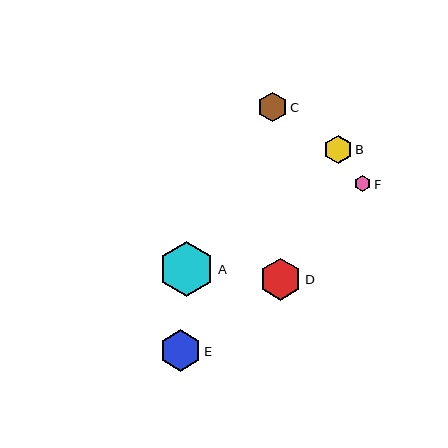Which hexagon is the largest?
Hexagon A is the largest with a size of approximately 56 pixels.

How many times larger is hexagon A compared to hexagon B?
Hexagon A is approximately 2.0 times the size of hexagon B.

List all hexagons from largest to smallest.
From largest to smallest: A, D, E, C, B, F.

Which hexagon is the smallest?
Hexagon F is the smallest with a size of approximately 16 pixels.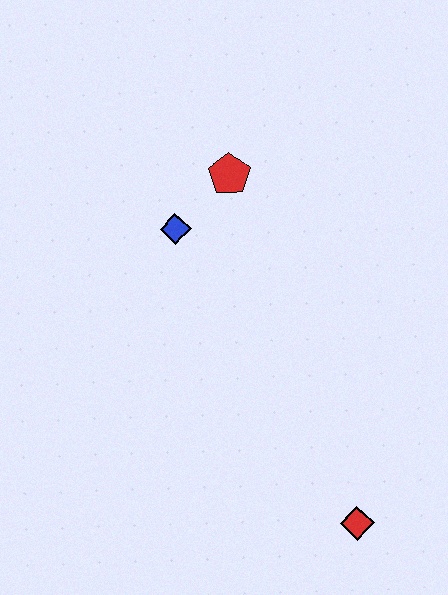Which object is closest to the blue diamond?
The red pentagon is closest to the blue diamond.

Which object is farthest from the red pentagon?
The red diamond is farthest from the red pentagon.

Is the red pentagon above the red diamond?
Yes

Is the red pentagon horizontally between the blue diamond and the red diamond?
Yes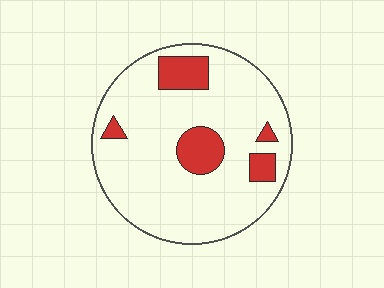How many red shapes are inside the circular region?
5.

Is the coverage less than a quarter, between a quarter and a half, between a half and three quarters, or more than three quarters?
Less than a quarter.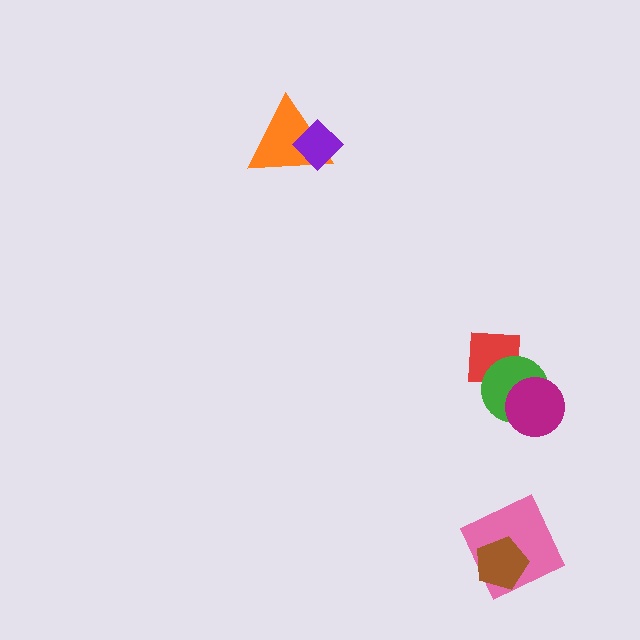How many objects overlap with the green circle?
2 objects overlap with the green circle.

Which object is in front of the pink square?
The brown pentagon is in front of the pink square.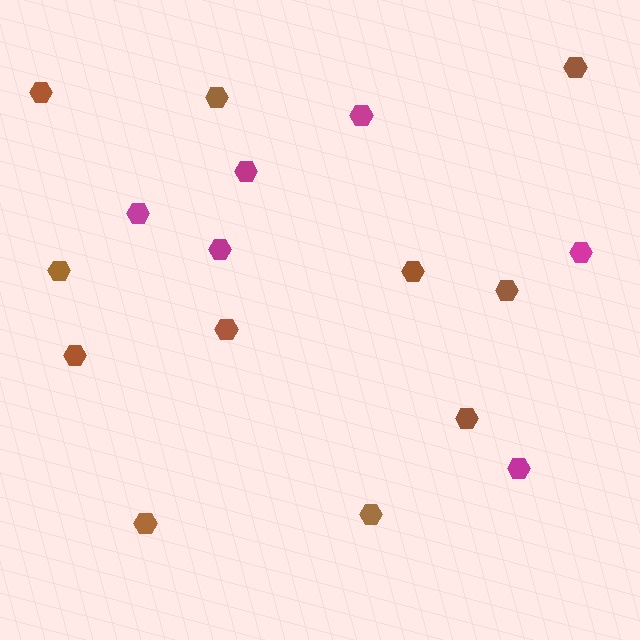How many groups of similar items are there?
There are 2 groups: one group of brown hexagons (11) and one group of magenta hexagons (6).